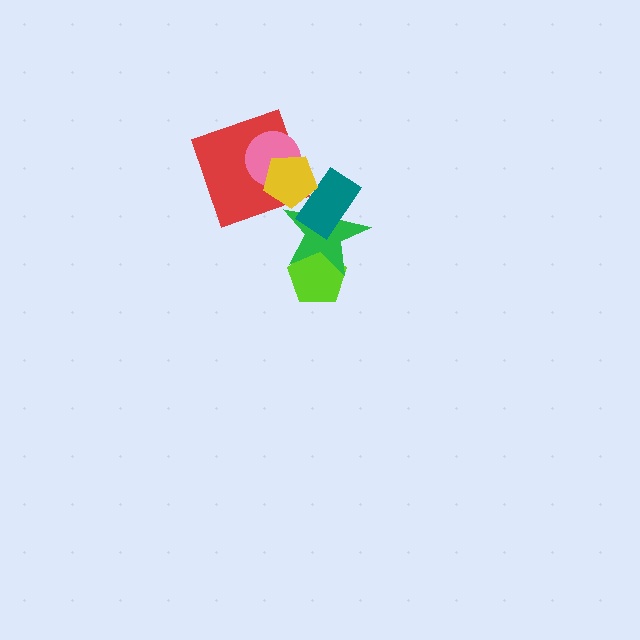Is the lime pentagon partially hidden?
Yes, it is partially covered by another shape.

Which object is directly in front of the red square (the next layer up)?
The pink circle is directly in front of the red square.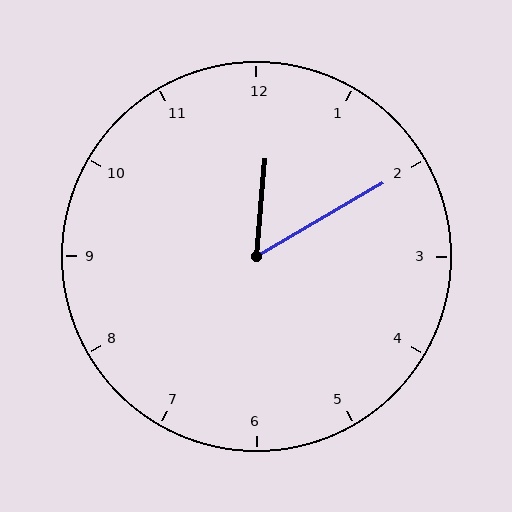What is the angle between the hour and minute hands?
Approximately 55 degrees.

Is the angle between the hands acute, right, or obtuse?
It is acute.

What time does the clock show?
12:10.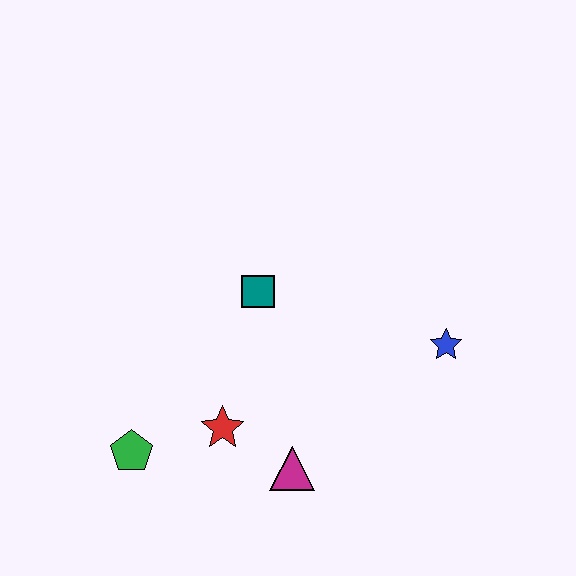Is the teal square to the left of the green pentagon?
No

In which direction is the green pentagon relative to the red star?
The green pentagon is to the left of the red star.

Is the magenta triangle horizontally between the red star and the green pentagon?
No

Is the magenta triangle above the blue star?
No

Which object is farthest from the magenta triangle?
The blue star is farthest from the magenta triangle.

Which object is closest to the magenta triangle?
The red star is closest to the magenta triangle.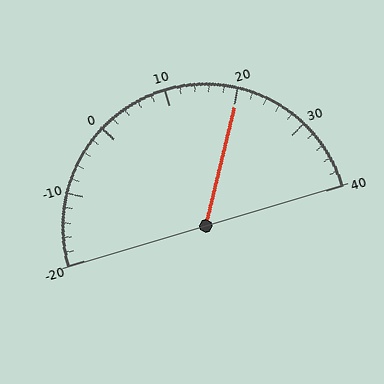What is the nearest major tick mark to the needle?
The nearest major tick mark is 20.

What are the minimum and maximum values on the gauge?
The gauge ranges from -20 to 40.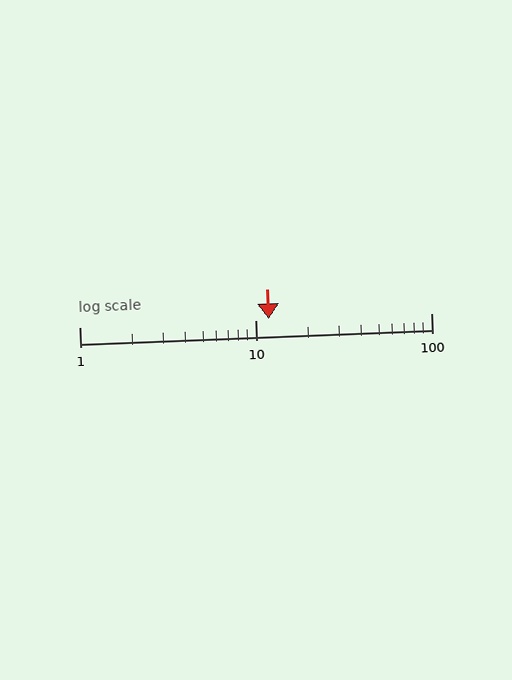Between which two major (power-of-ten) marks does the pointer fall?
The pointer is between 10 and 100.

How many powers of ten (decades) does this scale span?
The scale spans 2 decades, from 1 to 100.